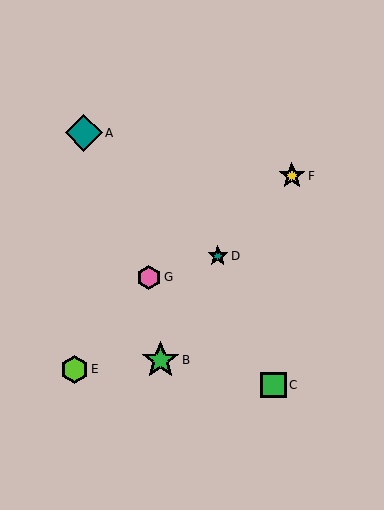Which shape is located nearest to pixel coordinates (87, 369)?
The lime hexagon (labeled E) at (74, 369) is nearest to that location.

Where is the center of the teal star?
The center of the teal star is at (218, 256).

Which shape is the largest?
The green star (labeled B) is the largest.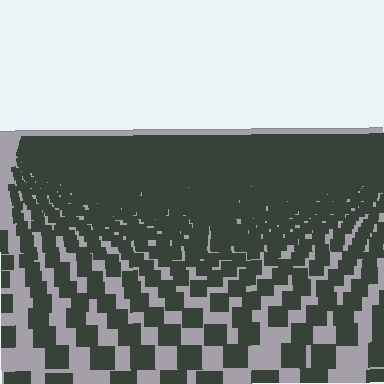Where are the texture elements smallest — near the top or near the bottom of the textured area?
Near the top.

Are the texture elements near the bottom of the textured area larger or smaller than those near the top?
Larger. Near the bottom, elements are closer to the viewer and appear at a bigger on-screen size.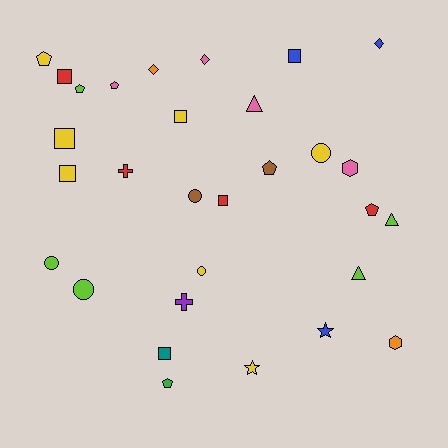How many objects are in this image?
There are 30 objects.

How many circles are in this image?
There are 5 circles.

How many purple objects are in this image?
There is 1 purple object.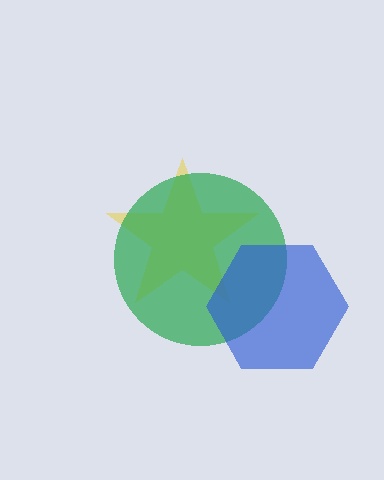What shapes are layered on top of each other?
The layered shapes are: a yellow star, a green circle, a blue hexagon.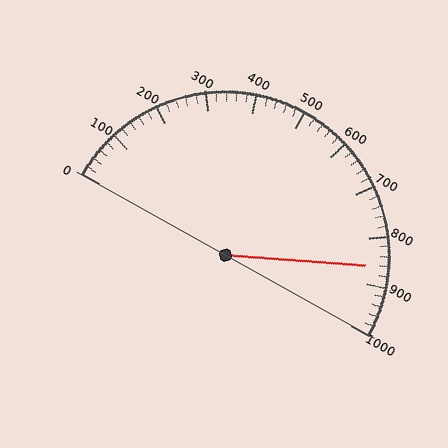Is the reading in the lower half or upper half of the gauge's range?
The reading is in the upper half of the range (0 to 1000).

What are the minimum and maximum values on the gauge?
The gauge ranges from 0 to 1000.